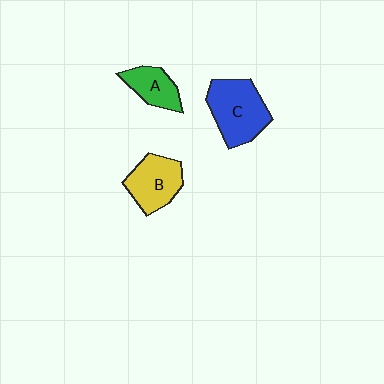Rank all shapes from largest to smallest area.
From largest to smallest: C (blue), B (yellow), A (green).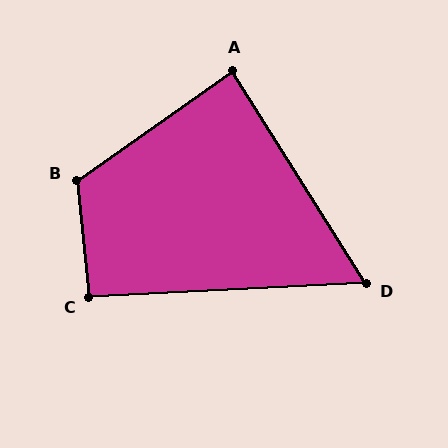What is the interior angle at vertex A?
Approximately 87 degrees (approximately right).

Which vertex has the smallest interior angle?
D, at approximately 61 degrees.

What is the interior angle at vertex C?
Approximately 93 degrees (approximately right).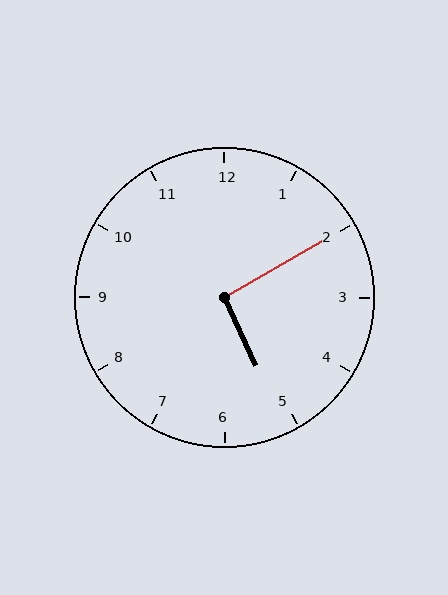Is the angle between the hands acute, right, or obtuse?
It is right.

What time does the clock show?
5:10.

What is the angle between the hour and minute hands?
Approximately 95 degrees.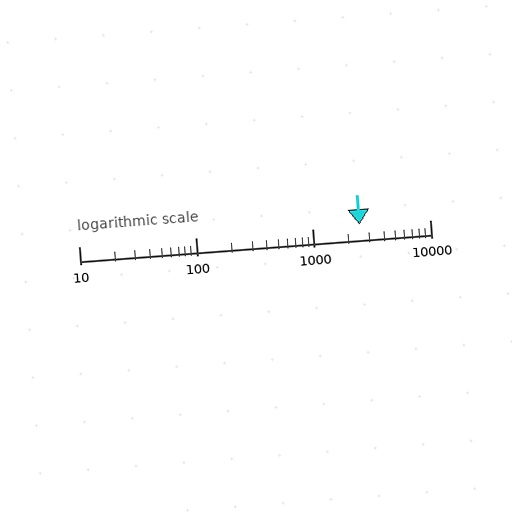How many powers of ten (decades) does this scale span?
The scale spans 3 decades, from 10 to 10000.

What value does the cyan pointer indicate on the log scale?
The pointer indicates approximately 2500.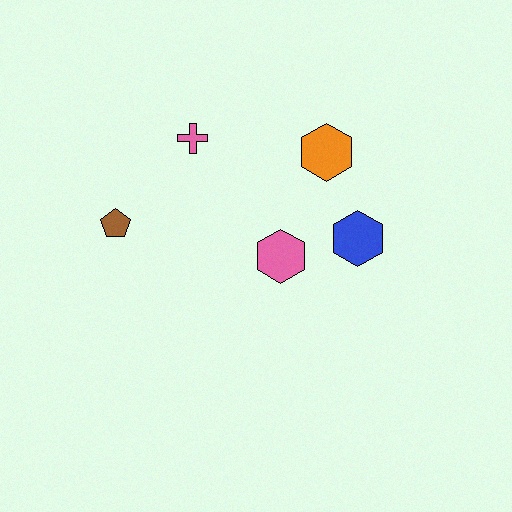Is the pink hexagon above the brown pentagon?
No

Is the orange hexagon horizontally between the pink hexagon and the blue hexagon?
Yes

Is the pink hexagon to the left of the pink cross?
No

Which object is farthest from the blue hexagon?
The brown pentagon is farthest from the blue hexagon.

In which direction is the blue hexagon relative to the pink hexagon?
The blue hexagon is to the right of the pink hexagon.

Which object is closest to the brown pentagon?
The pink cross is closest to the brown pentagon.